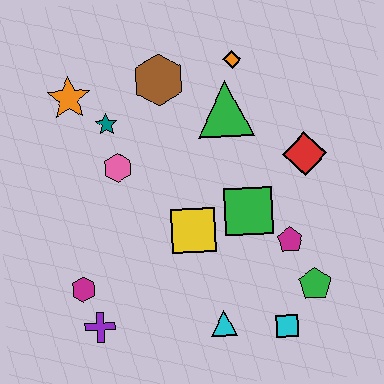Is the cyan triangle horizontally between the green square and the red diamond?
No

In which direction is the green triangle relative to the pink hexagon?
The green triangle is to the right of the pink hexagon.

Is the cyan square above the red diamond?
No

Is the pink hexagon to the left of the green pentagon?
Yes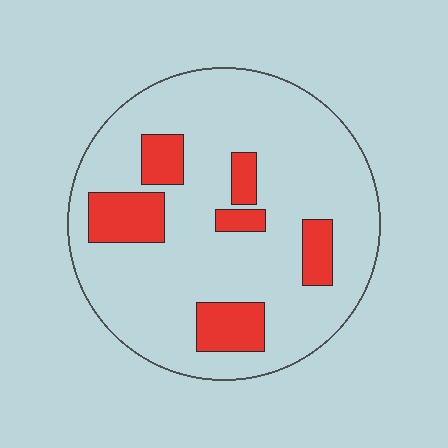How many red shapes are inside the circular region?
6.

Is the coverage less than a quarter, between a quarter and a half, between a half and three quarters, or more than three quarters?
Less than a quarter.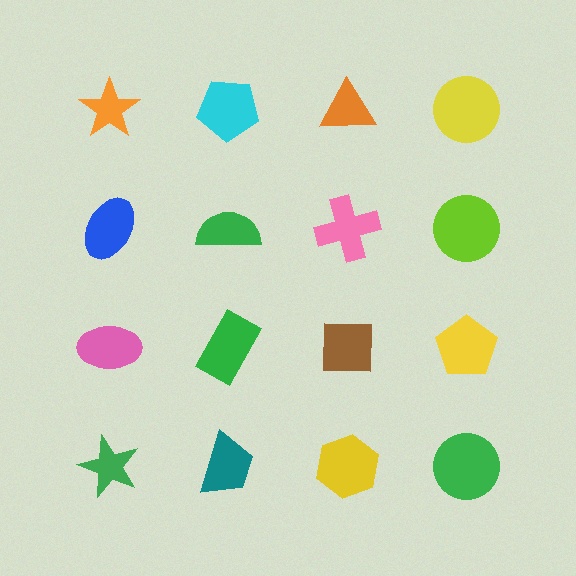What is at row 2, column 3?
A pink cross.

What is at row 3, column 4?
A yellow pentagon.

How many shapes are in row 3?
4 shapes.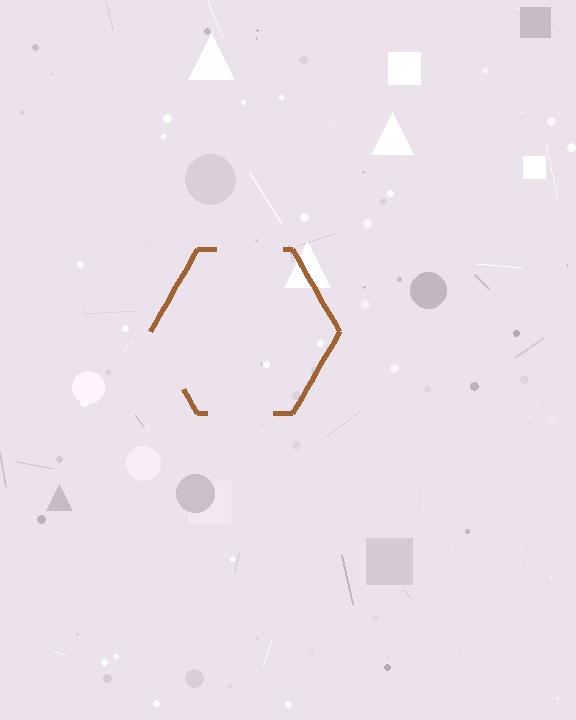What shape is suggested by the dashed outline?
The dashed outline suggests a hexagon.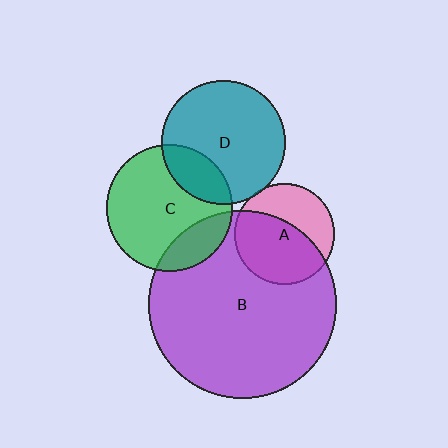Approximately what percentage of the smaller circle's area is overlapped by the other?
Approximately 20%.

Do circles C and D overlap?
Yes.